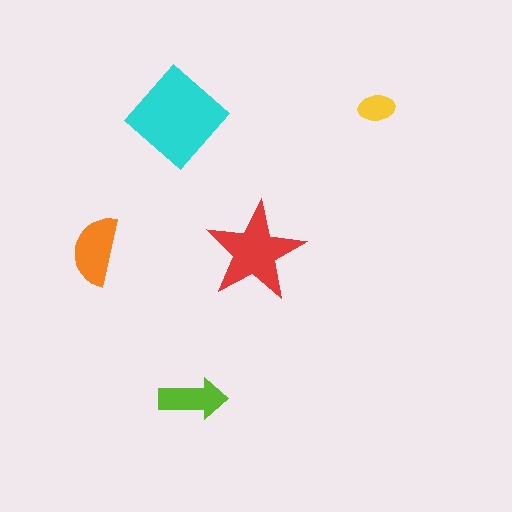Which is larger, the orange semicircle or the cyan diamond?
The cyan diamond.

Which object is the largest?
The cyan diamond.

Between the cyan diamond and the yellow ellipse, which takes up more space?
The cyan diamond.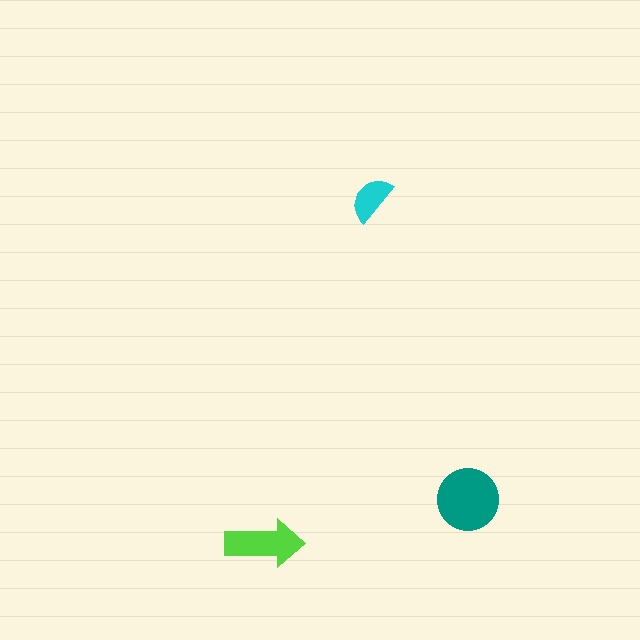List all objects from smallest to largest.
The cyan semicircle, the lime arrow, the teal circle.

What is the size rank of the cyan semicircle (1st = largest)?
3rd.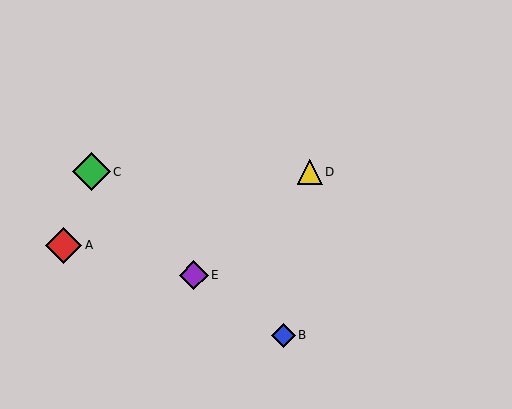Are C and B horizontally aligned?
No, C is at y≈172 and B is at y≈335.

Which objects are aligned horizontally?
Objects C, D are aligned horizontally.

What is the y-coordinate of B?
Object B is at y≈335.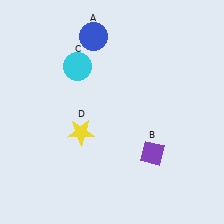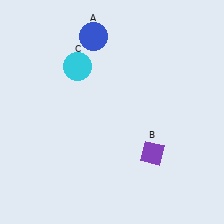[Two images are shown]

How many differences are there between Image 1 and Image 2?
There is 1 difference between the two images.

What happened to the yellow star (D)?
The yellow star (D) was removed in Image 2. It was in the bottom-left area of Image 1.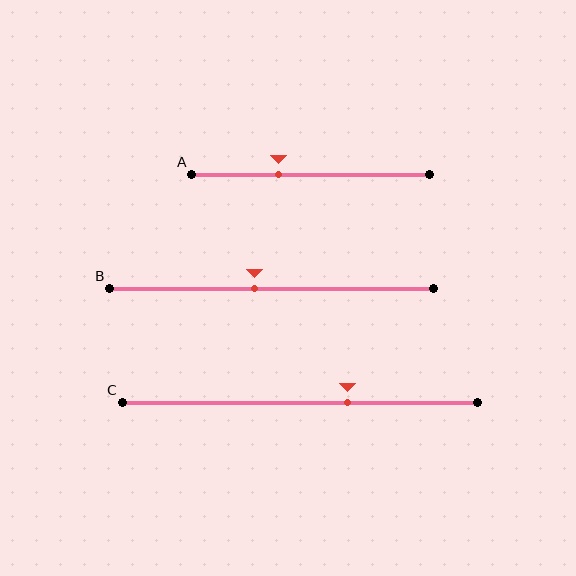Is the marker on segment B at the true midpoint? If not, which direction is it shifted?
No, the marker on segment B is shifted to the left by about 5% of the segment length.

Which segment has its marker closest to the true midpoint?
Segment B has its marker closest to the true midpoint.